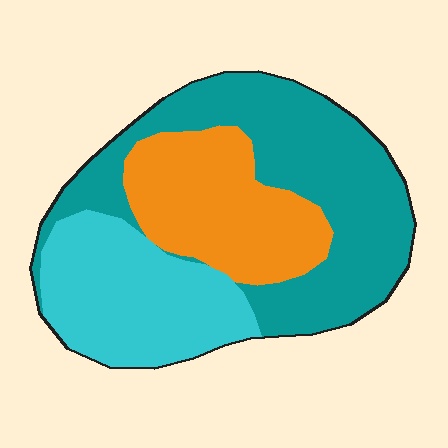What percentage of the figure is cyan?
Cyan takes up about one quarter (1/4) of the figure.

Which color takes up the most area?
Teal, at roughly 45%.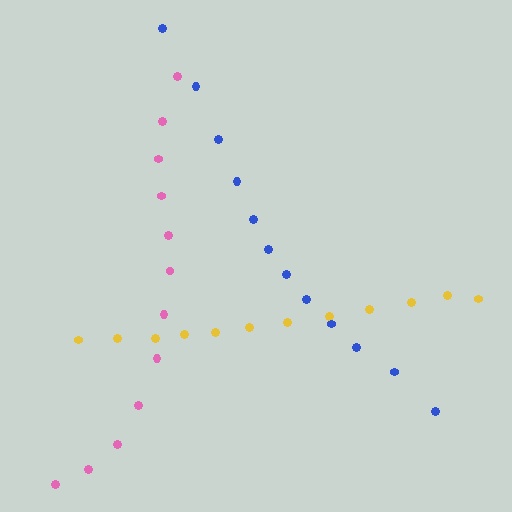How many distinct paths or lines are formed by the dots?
There are 3 distinct paths.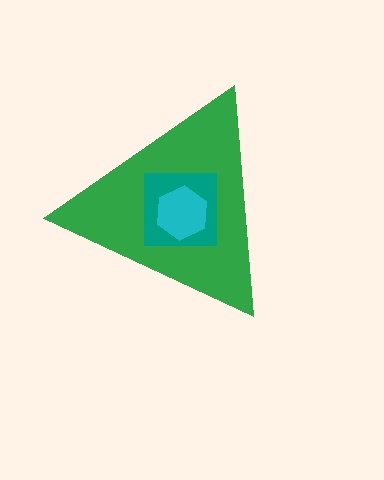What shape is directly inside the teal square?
The cyan hexagon.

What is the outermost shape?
The green triangle.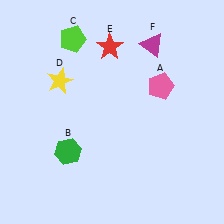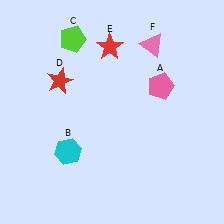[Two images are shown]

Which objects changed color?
B changed from green to cyan. D changed from yellow to red. F changed from magenta to pink.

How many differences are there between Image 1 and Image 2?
There are 3 differences between the two images.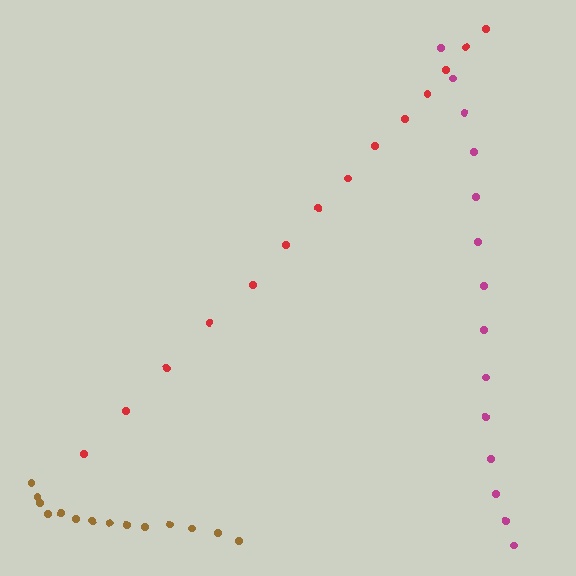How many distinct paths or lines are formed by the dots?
There are 3 distinct paths.